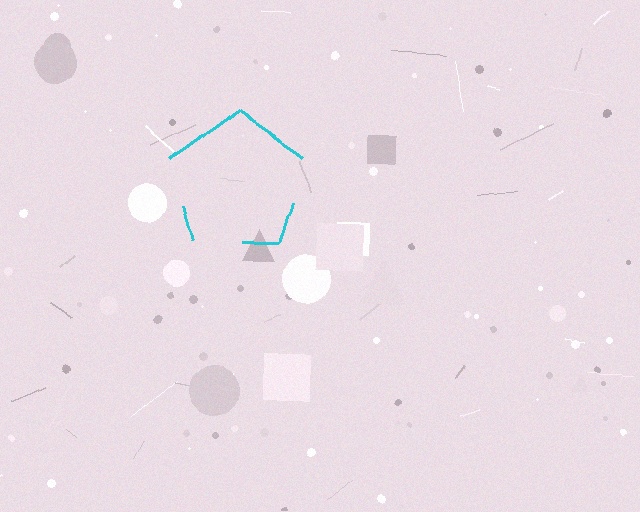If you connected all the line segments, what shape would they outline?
They would outline a pentagon.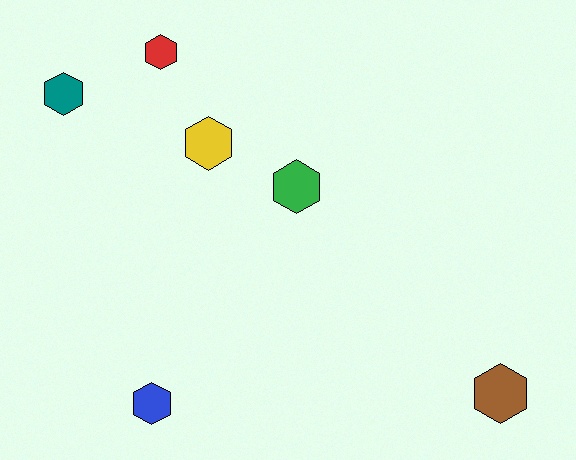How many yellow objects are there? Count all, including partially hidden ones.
There is 1 yellow object.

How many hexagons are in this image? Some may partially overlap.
There are 6 hexagons.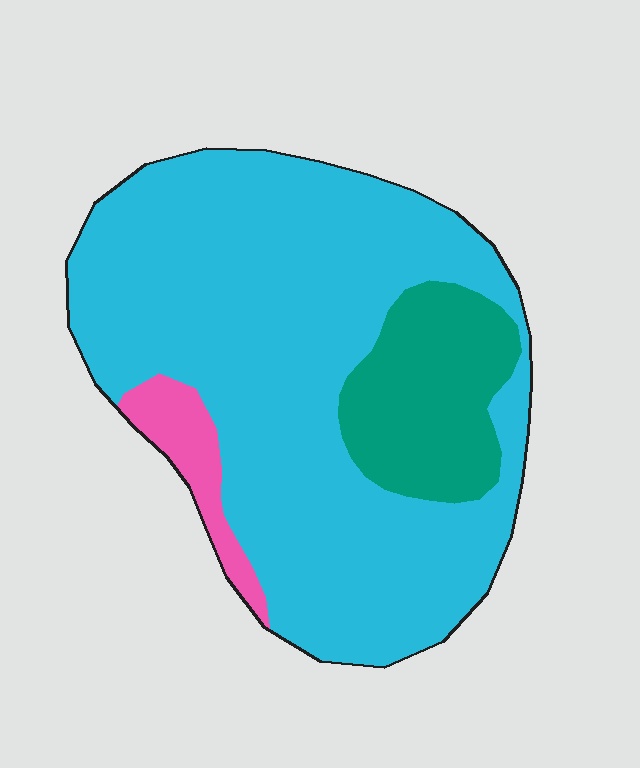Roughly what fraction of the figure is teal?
Teal covers 17% of the figure.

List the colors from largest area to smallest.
From largest to smallest: cyan, teal, pink.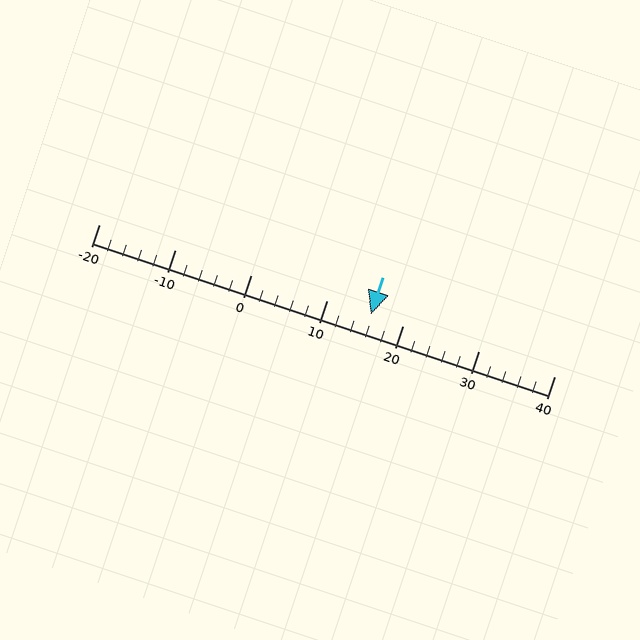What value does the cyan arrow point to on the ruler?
The cyan arrow points to approximately 16.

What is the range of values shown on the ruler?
The ruler shows values from -20 to 40.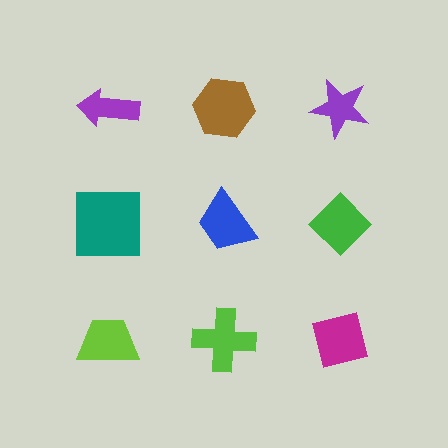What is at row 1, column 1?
A purple arrow.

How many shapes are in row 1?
3 shapes.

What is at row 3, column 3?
A magenta square.